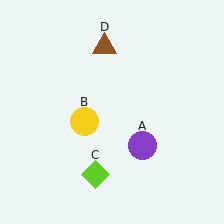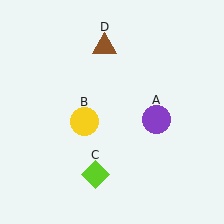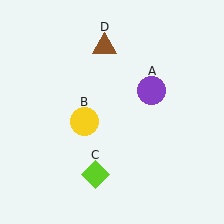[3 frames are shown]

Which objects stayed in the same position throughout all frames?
Yellow circle (object B) and lime diamond (object C) and brown triangle (object D) remained stationary.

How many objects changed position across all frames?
1 object changed position: purple circle (object A).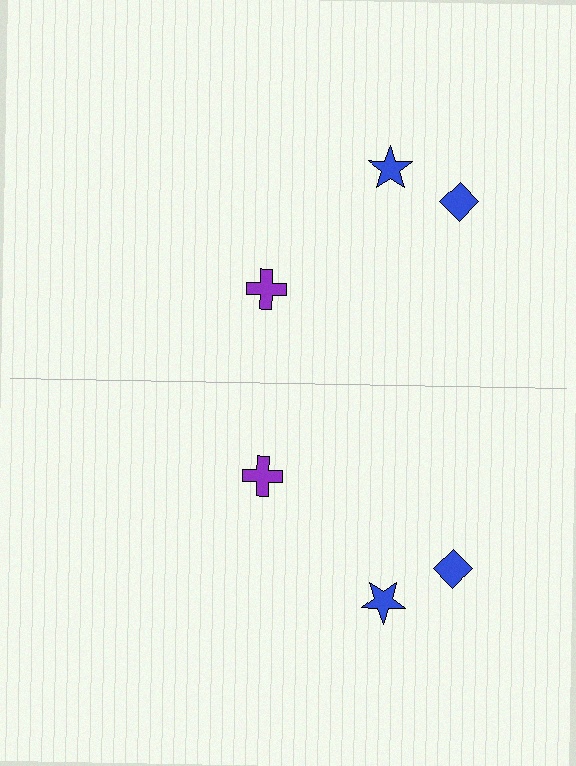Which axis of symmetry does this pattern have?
The pattern has a horizontal axis of symmetry running through the center of the image.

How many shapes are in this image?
There are 6 shapes in this image.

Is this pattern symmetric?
Yes, this pattern has bilateral (reflection) symmetry.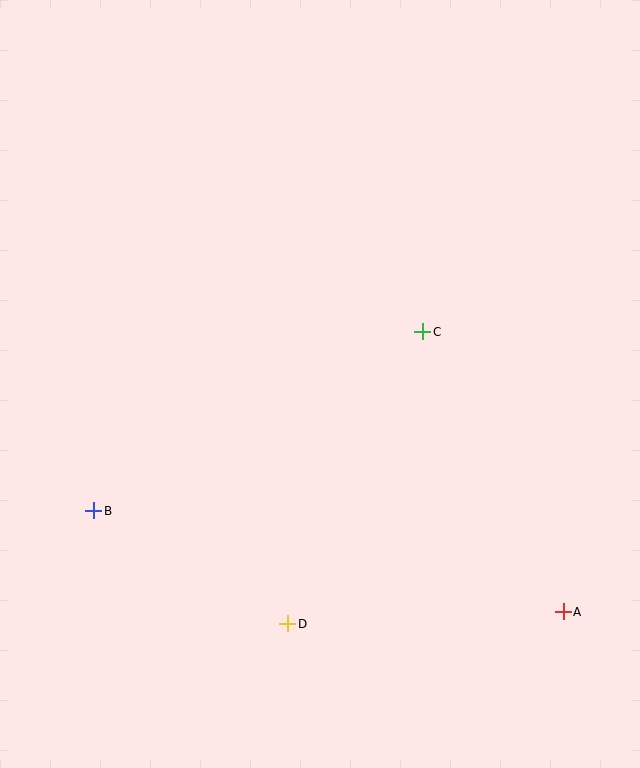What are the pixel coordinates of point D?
Point D is at (288, 624).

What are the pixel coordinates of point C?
Point C is at (423, 332).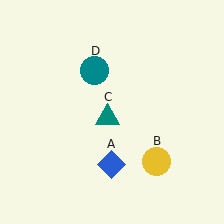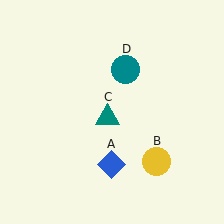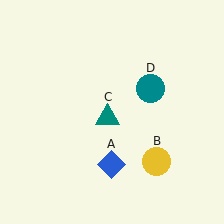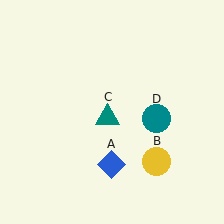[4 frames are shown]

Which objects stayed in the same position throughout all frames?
Blue diamond (object A) and yellow circle (object B) and teal triangle (object C) remained stationary.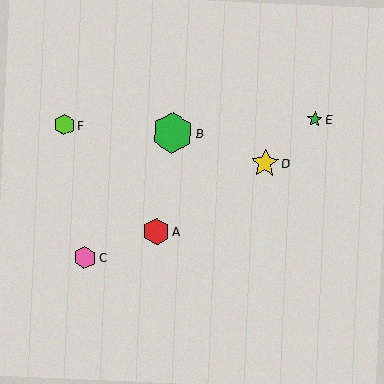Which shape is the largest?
The green hexagon (labeled B) is the largest.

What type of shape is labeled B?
Shape B is a green hexagon.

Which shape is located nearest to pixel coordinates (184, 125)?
The green hexagon (labeled B) at (172, 133) is nearest to that location.